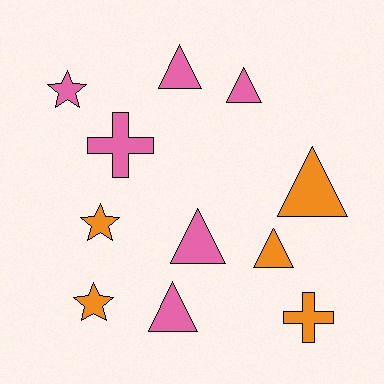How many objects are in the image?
There are 11 objects.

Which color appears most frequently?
Pink, with 6 objects.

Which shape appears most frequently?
Triangle, with 6 objects.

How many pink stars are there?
There is 1 pink star.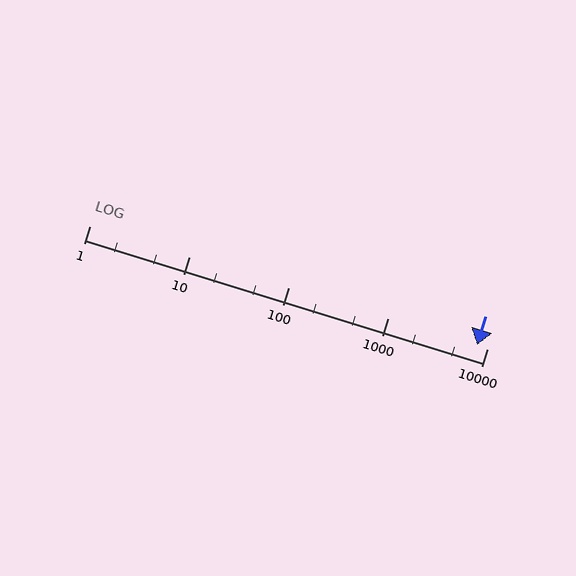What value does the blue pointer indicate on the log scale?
The pointer indicates approximately 7900.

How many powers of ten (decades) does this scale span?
The scale spans 4 decades, from 1 to 10000.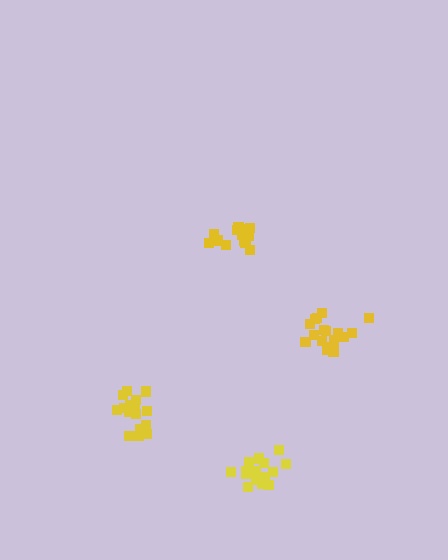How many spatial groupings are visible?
There are 4 spatial groupings.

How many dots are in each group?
Group 1: 18 dots, Group 2: 18 dots, Group 3: 19 dots, Group 4: 14 dots (69 total).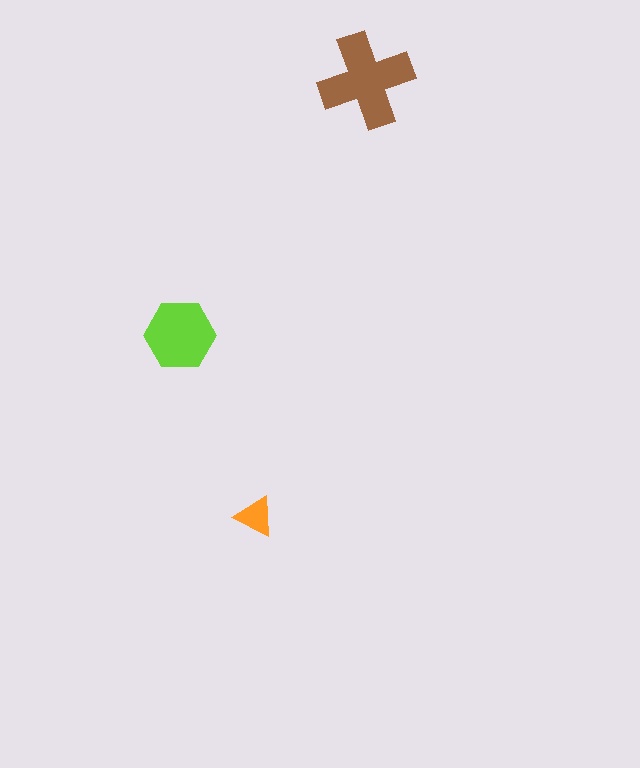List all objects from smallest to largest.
The orange triangle, the lime hexagon, the brown cross.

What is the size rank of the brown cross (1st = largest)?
1st.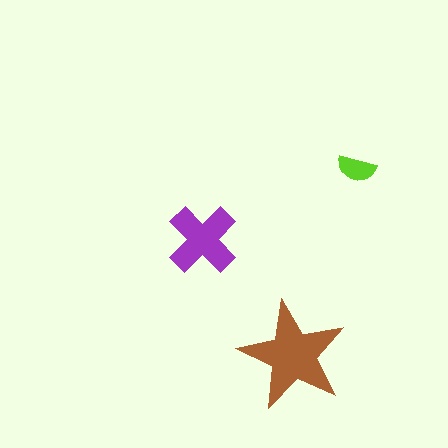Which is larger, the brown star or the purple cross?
The brown star.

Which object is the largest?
The brown star.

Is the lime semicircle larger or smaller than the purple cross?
Smaller.